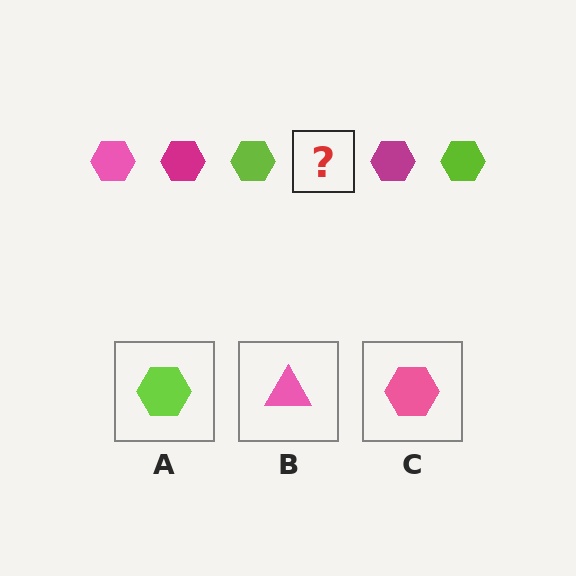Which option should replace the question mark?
Option C.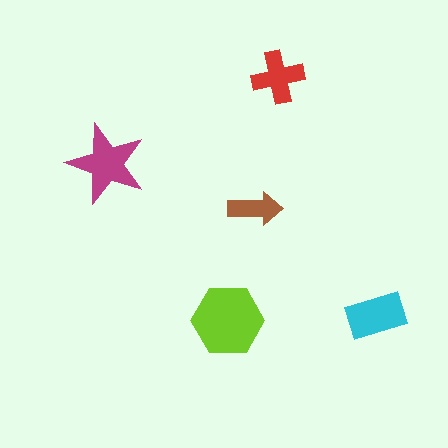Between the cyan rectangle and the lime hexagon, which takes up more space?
The lime hexagon.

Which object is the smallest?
The brown arrow.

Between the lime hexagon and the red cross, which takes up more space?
The lime hexagon.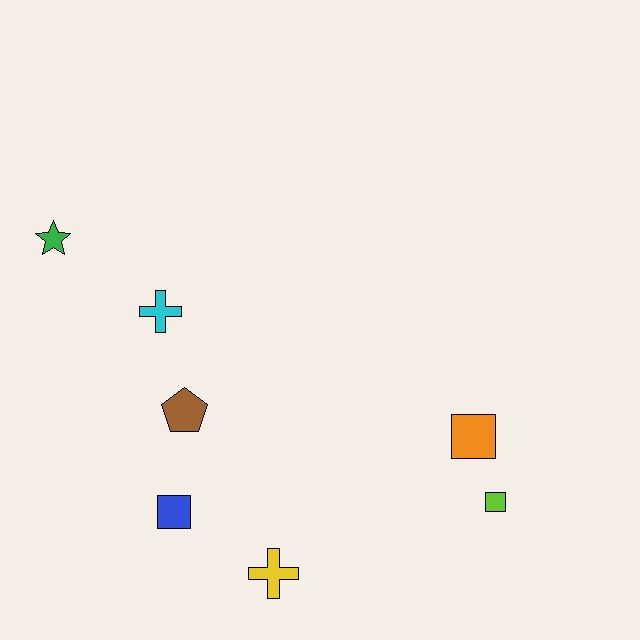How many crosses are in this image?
There are 2 crosses.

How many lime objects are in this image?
There is 1 lime object.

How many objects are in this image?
There are 7 objects.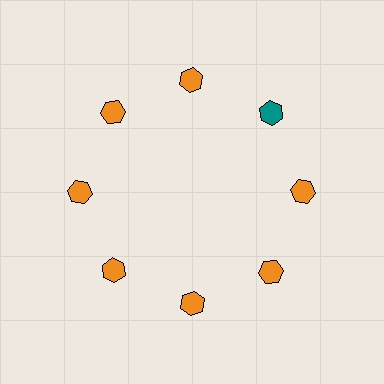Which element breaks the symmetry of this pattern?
The teal hexagon at roughly the 2 o'clock position breaks the symmetry. All other shapes are orange hexagons.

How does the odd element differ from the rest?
It has a different color: teal instead of orange.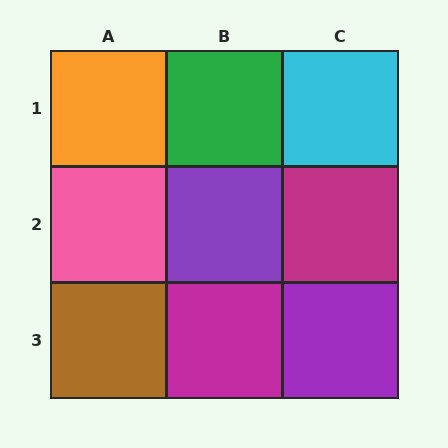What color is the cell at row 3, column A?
Brown.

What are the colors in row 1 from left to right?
Orange, green, cyan.